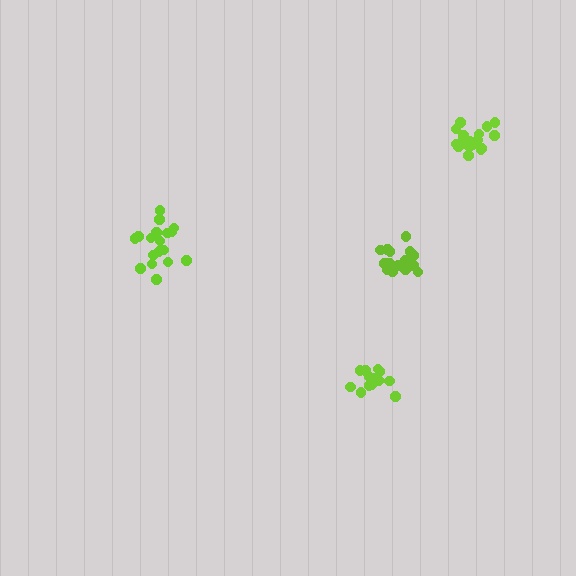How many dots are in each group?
Group 1: 18 dots, Group 2: 19 dots, Group 3: 19 dots, Group 4: 13 dots (69 total).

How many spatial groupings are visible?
There are 4 spatial groupings.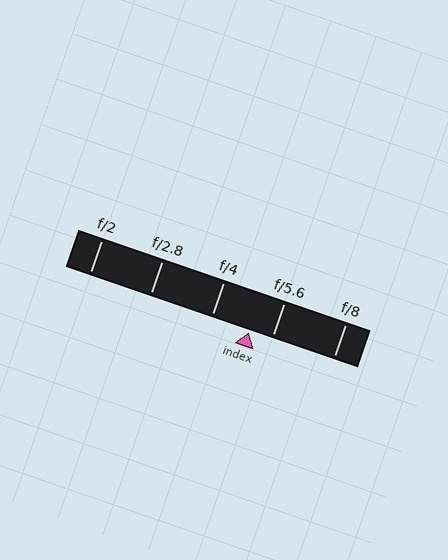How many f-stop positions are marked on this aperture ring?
There are 5 f-stop positions marked.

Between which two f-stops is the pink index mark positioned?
The index mark is between f/4 and f/5.6.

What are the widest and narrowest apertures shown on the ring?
The widest aperture shown is f/2 and the narrowest is f/8.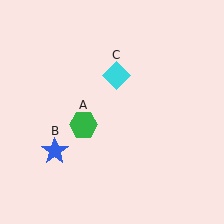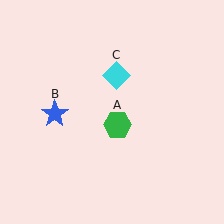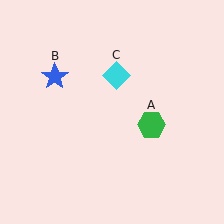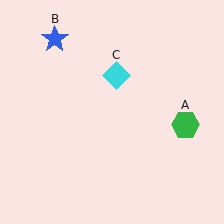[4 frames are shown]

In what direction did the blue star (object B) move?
The blue star (object B) moved up.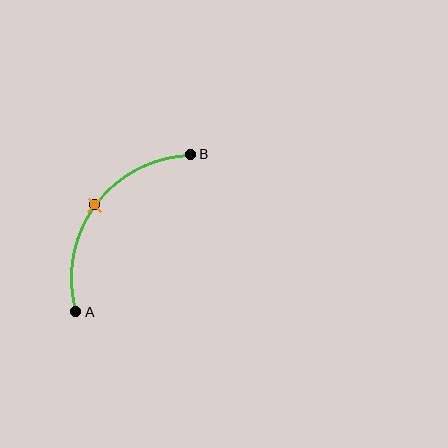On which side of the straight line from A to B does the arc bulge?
The arc bulges above and to the left of the straight line connecting A and B.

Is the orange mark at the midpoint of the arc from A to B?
Yes. The orange mark lies on the arc at equal arc-length from both A and B — it is the arc midpoint.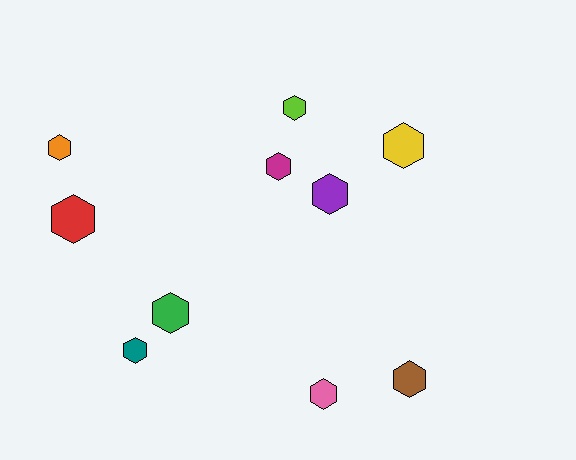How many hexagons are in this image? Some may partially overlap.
There are 10 hexagons.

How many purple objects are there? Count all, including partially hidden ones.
There is 1 purple object.